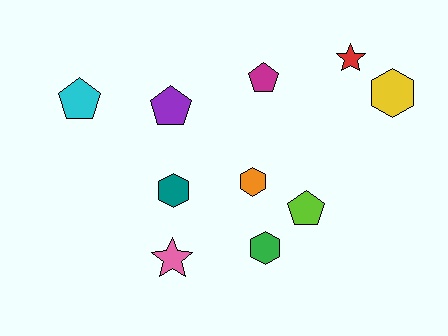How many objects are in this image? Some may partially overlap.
There are 10 objects.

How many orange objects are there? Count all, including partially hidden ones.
There is 1 orange object.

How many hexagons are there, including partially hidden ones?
There are 4 hexagons.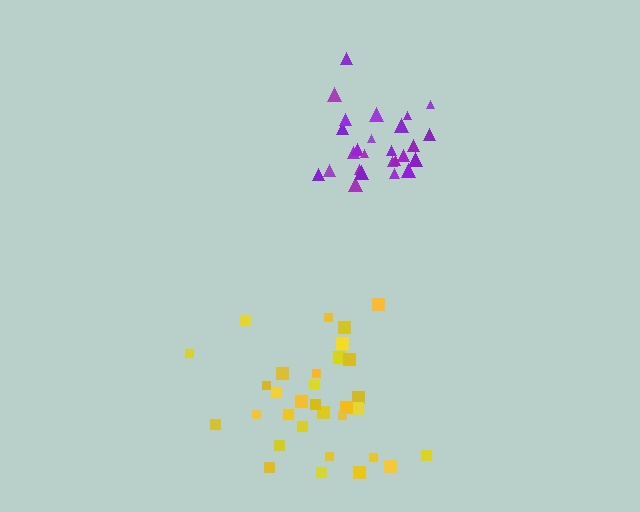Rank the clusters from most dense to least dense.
purple, yellow.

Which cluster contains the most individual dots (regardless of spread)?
Yellow (32).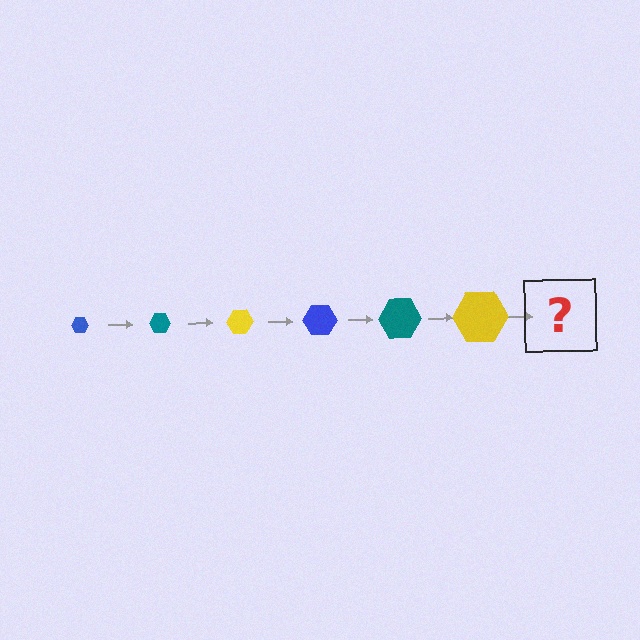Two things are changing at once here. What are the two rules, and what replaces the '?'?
The two rules are that the hexagon grows larger each step and the color cycles through blue, teal, and yellow. The '?' should be a blue hexagon, larger than the previous one.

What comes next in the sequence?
The next element should be a blue hexagon, larger than the previous one.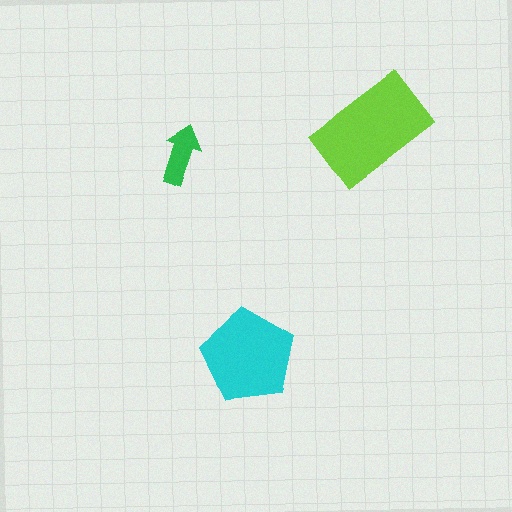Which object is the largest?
The lime rectangle.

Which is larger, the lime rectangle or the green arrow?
The lime rectangle.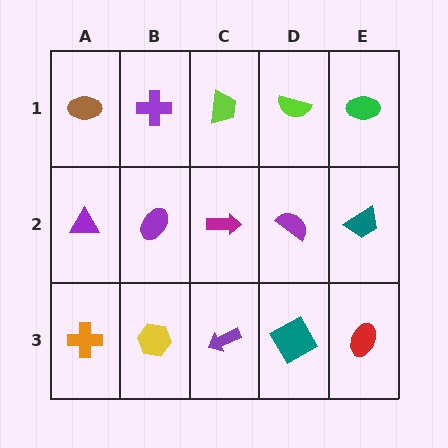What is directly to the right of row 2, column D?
A teal trapezoid.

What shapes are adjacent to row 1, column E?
A teal trapezoid (row 2, column E), a lime semicircle (row 1, column D).